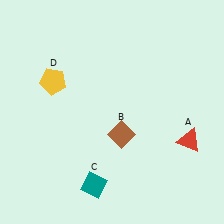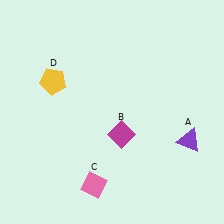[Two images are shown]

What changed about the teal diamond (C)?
In Image 1, C is teal. In Image 2, it changed to pink.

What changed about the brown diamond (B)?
In Image 1, B is brown. In Image 2, it changed to magenta.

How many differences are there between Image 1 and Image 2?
There are 3 differences between the two images.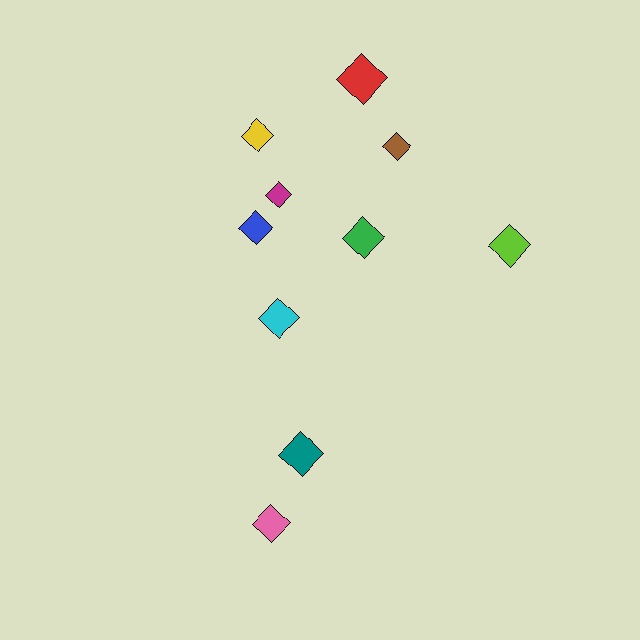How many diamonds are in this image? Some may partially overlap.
There are 10 diamonds.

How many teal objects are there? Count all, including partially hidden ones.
There is 1 teal object.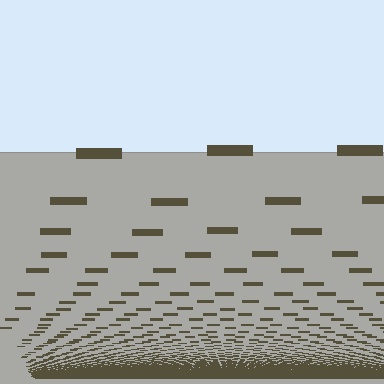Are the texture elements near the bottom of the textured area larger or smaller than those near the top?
Smaller. The gradient is inverted — elements near the bottom are smaller and denser.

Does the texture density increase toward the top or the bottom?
Density increases toward the bottom.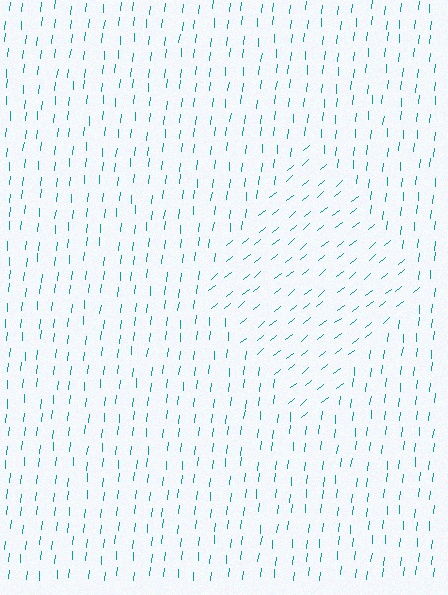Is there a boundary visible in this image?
Yes, there is a texture boundary formed by a change in line orientation.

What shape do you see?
I see a diamond.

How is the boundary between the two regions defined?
The boundary is defined purely by a change in line orientation (approximately 45 degrees difference). All lines are the same color and thickness.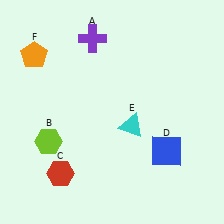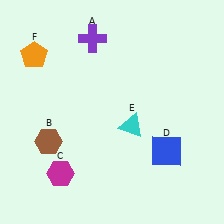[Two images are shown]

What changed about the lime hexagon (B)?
In Image 1, B is lime. In Image 2, it changed to brown.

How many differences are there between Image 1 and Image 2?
There are 2 differences between the two images.